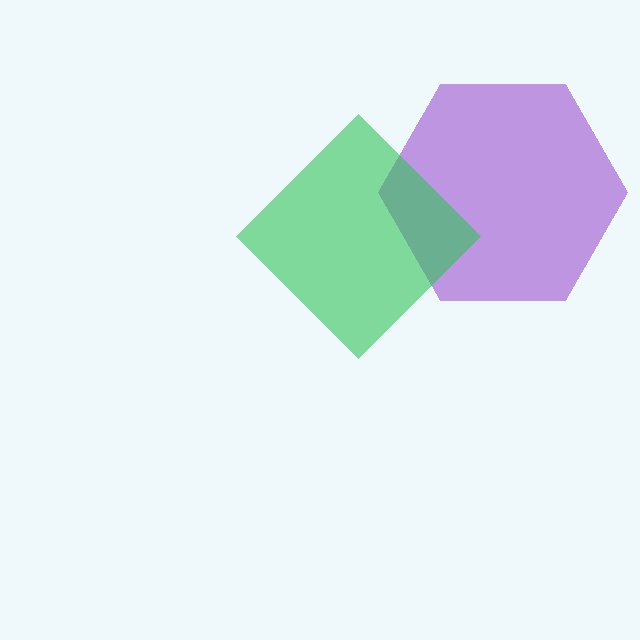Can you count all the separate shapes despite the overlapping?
Yes, there are 2 separate shapes.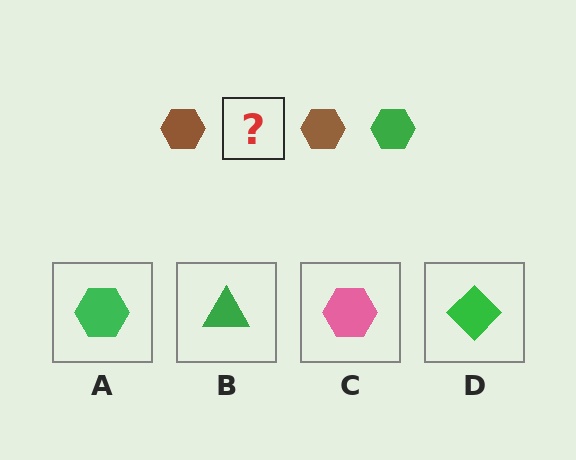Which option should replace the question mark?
Option A.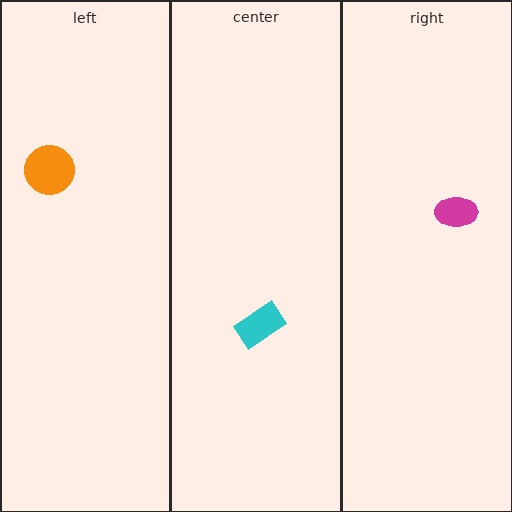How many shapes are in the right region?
1.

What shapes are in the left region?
The orange circle.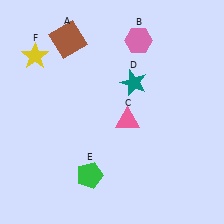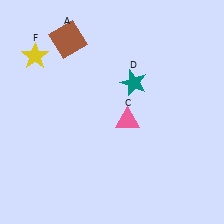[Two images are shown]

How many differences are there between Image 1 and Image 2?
There are 2 differences between the two images.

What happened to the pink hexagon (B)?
The pink hexagon (B) was removed in Image 2. It was in the top-right area of Image 1.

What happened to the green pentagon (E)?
The green pentagon (E) was removed in Image 2. It was in the bottom-left area of Image 1.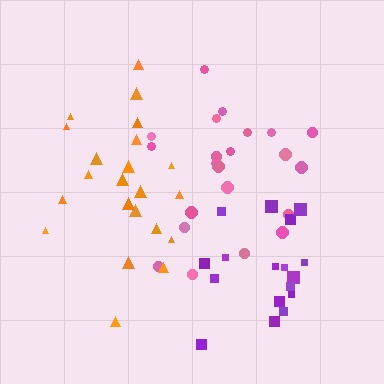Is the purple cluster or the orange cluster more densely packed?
Purple.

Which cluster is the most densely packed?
Purple.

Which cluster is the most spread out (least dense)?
Orange.